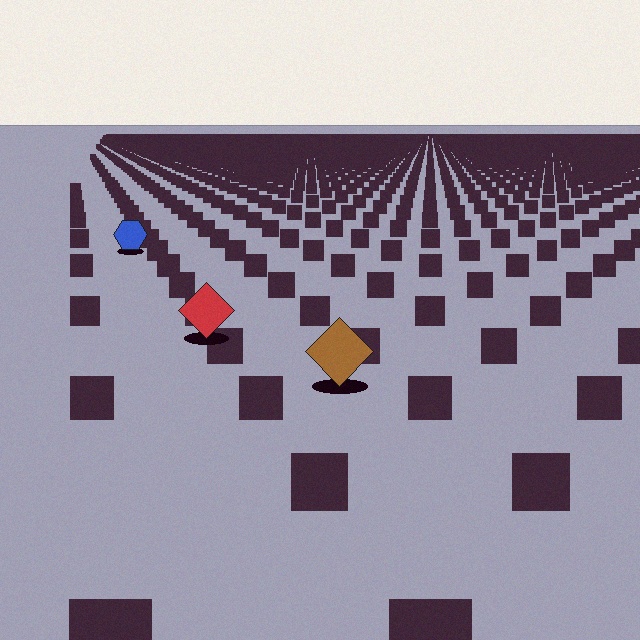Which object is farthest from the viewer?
The blue hexagon is farthest from the viewer. It appears smaller and the ground texture around it is denser.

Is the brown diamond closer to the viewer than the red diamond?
Yes. The brown diamond is closer — you can tell from the texture gradient: the ground texture is coarser near it.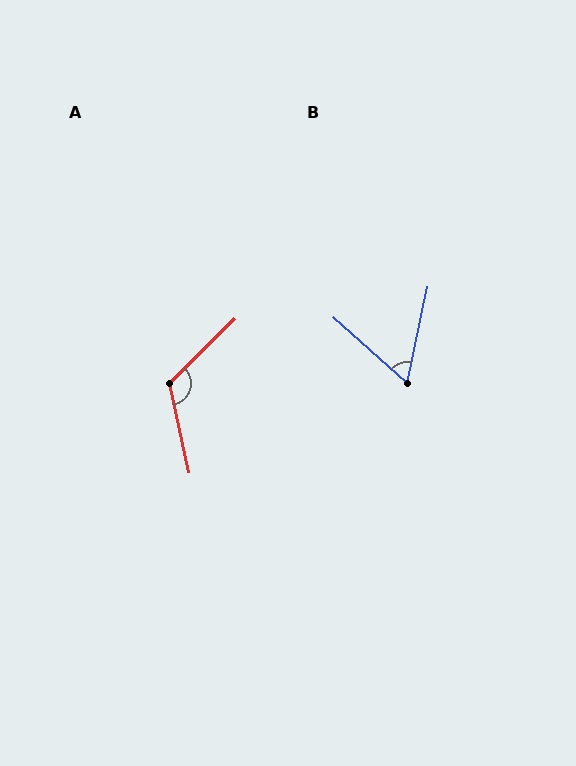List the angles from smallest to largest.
B (60°), A (123°).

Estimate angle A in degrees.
Approximately 123 degrees.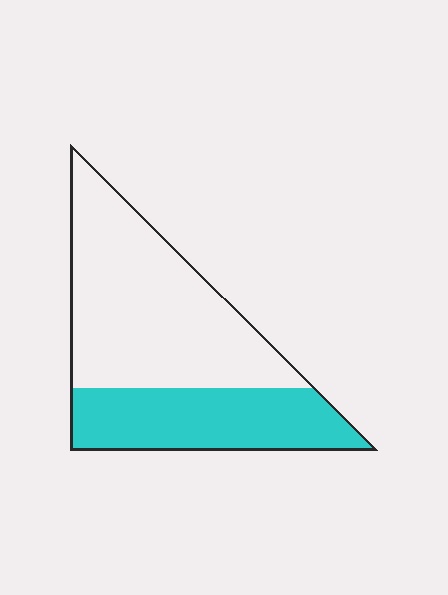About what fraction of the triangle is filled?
About three eighths (3/8).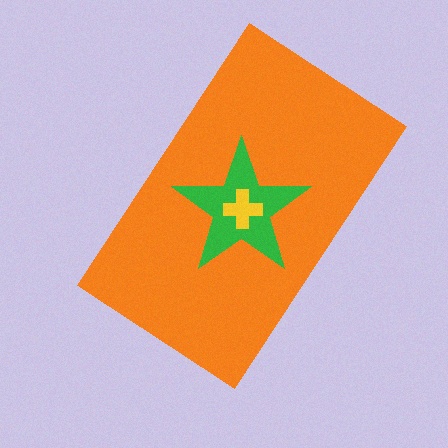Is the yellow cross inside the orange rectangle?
Yes.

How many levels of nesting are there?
3.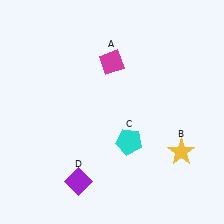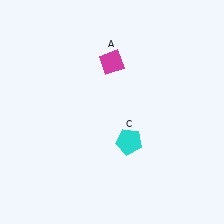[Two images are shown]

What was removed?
The yellow star (B), the purple diamond (D) were removed in Image 2.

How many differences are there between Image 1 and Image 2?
There are 2 differences between the two images.